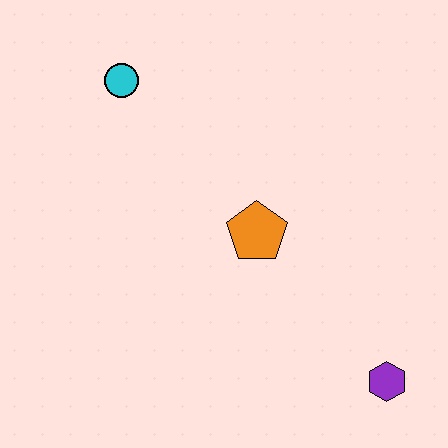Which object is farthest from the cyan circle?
The purple hexagon is farthest from the cyan circle.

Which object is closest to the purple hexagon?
The orange pentagon is closest to the purple hexagon.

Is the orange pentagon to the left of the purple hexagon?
Yes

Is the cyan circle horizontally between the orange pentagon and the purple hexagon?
No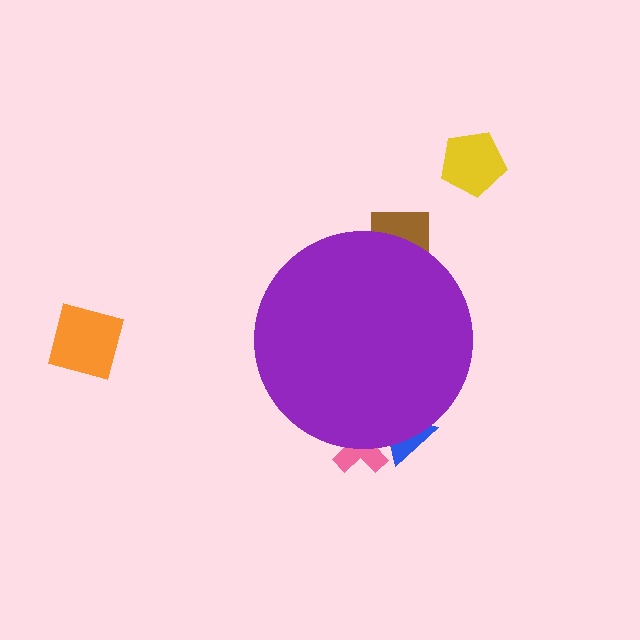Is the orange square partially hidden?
No, the orange square is fully visible.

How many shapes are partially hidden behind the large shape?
3 shapes are partially hidden.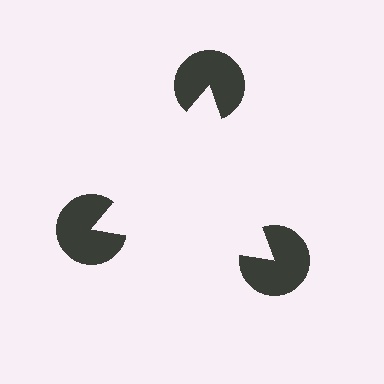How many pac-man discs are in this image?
There are 3 — one at each vertex of the illusory triangle.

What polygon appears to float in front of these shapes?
An illusory triangle — its edges are inferred from the aligned wedge cuts in the pac-man discs, not physically drawn.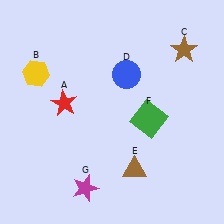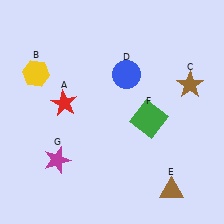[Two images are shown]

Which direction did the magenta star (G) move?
The magenta star (G) moved up.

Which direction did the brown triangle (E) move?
The brown triangle (E) moved right.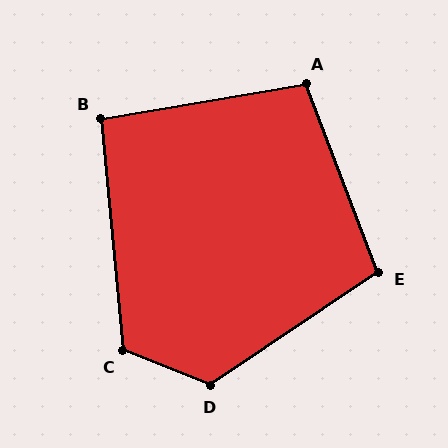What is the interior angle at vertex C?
Approximately 117 degrees (obtuse).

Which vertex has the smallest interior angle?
B, at approximately 94 degrees.